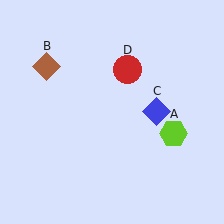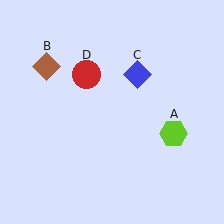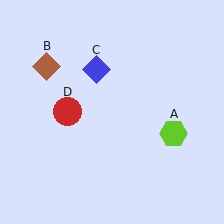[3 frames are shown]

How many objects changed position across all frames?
2 objects changed position: blue diamond (object C), red circle (object D).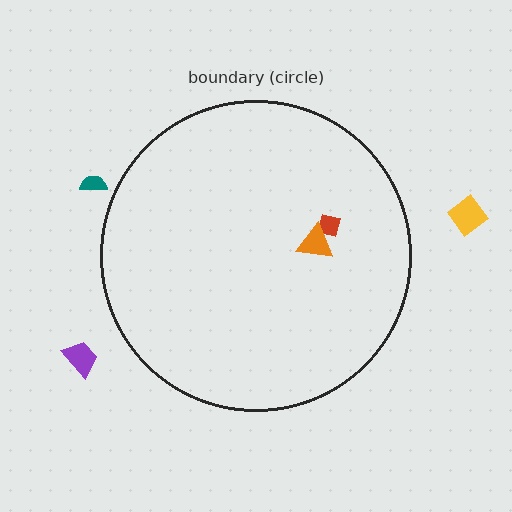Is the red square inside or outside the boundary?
Inside.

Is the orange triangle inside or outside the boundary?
Inside.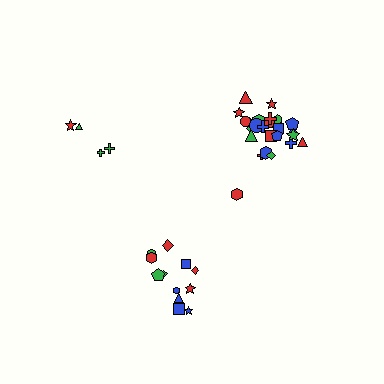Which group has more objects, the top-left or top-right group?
The top-right group.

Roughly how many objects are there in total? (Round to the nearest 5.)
Roughly 40 objects in total.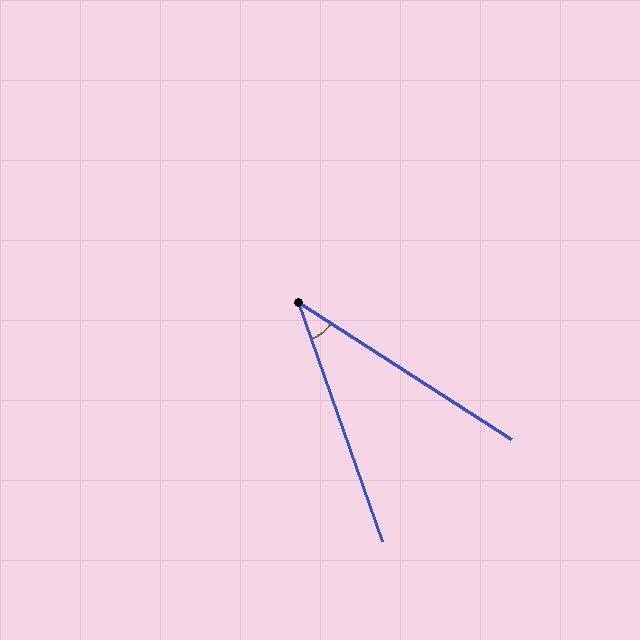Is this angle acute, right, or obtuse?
It is acute.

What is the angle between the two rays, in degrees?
Approximately 38 degrees.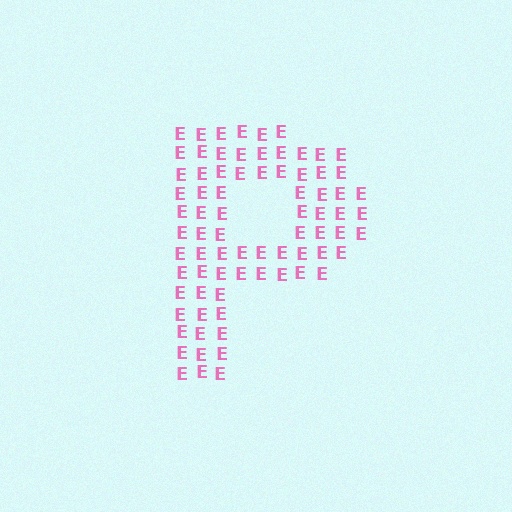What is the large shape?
The large shape is the letter P.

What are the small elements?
The small elements are letter E's.